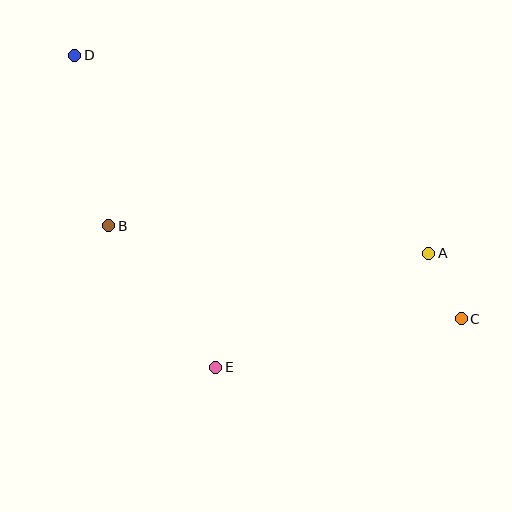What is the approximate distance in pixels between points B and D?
The distance between B and D is approximately 174 pixels.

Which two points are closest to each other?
Points A and C are closest to each other.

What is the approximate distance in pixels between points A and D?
The distance between A and D is approximately 406 pixels.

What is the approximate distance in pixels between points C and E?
The distance between C and E is approximately 250 pixels.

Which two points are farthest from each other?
Points C and D are farthest from each other.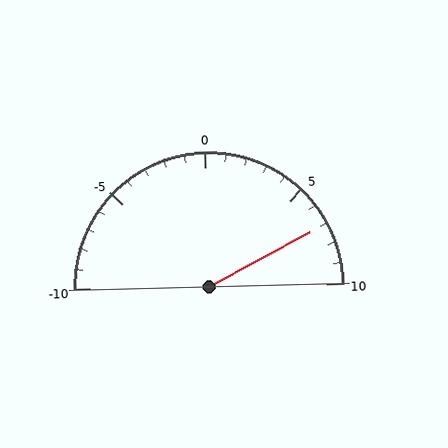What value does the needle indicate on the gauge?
The needle indicates approximately 7.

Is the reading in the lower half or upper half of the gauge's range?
The reading is in the upper half of the range (-10 to 10).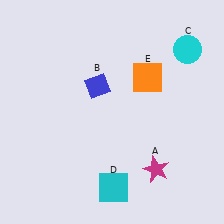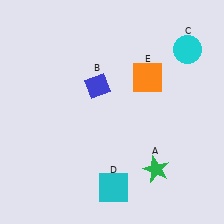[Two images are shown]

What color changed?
The star (A) changed from magenta in Image 1 to green in Image 2.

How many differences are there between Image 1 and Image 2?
There is 1 difference between the two images.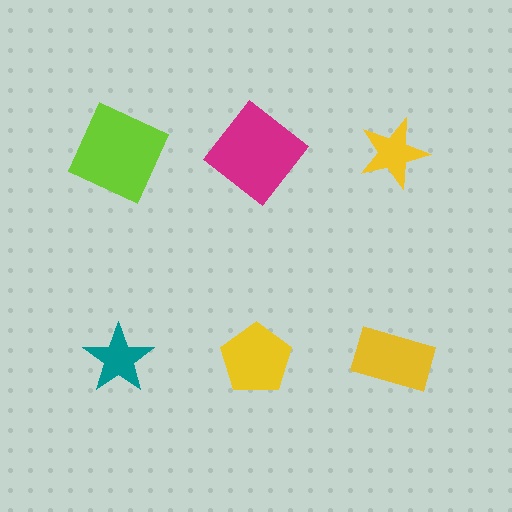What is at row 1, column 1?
A lime square.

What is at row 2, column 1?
A teal star.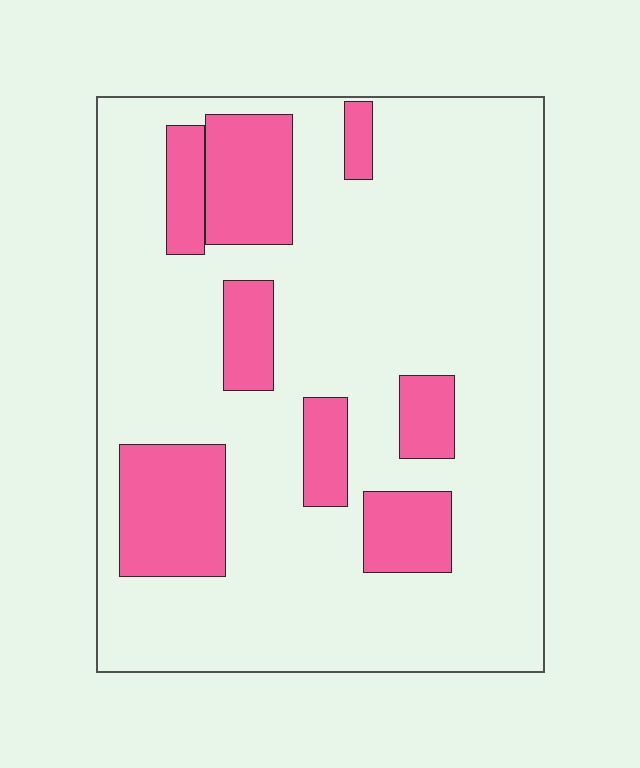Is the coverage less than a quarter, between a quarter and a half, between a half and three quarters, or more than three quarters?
Less than a quarter.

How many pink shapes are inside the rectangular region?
8.